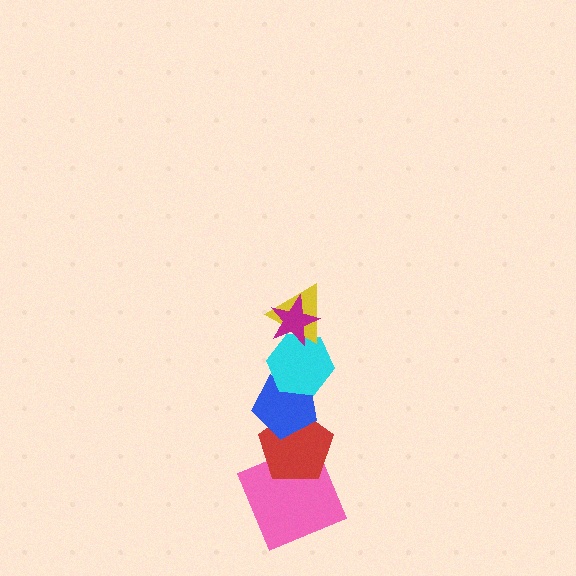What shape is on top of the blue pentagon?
The cyan hexagon is on top of the blue pentagon.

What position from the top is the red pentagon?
The red pentagon is 5th from the top.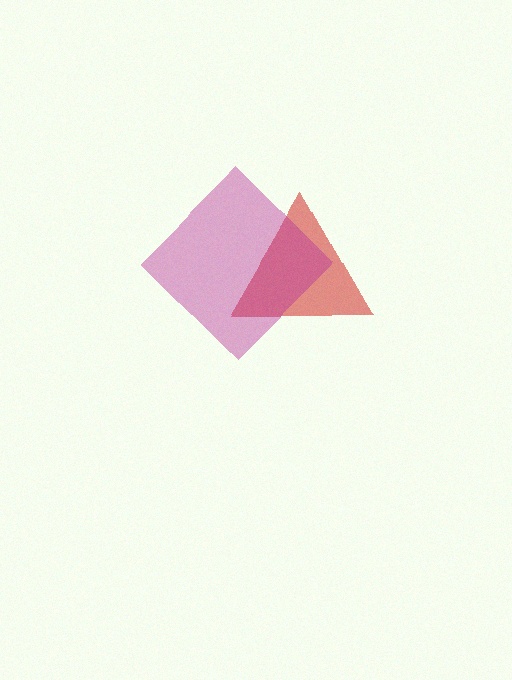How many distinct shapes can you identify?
There are 2 distinct shapes: a red triangle, a magenta diamond.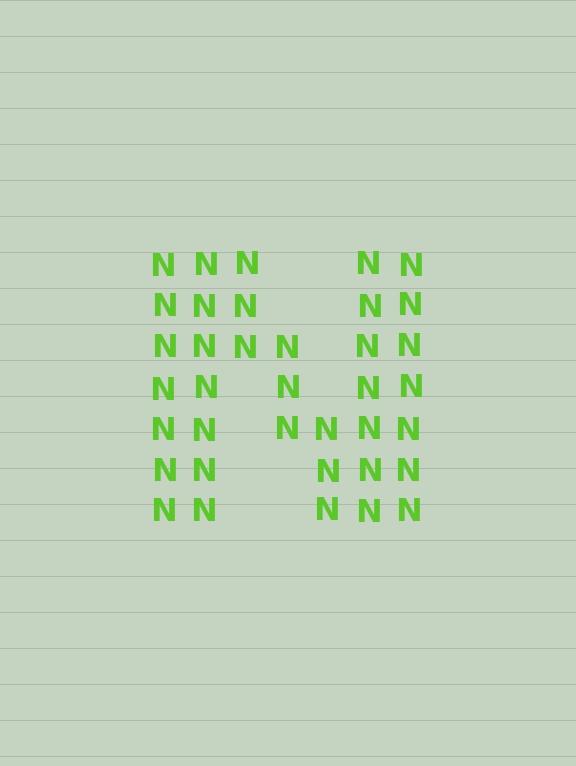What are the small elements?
The small elements are letter N's.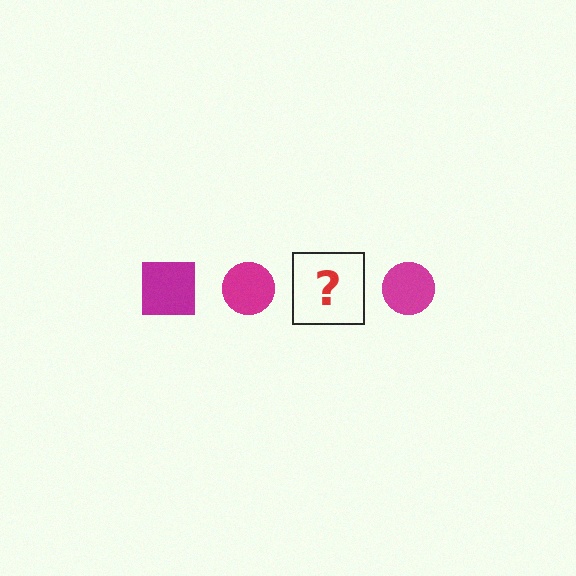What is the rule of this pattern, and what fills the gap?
The rule is that the pattern cycles through square, circle shapes in magenta. The gap should be filled with a magenta square.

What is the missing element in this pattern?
The missing element is a magenta square.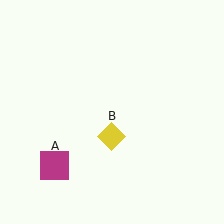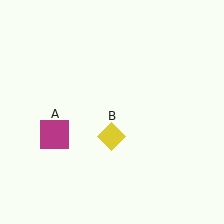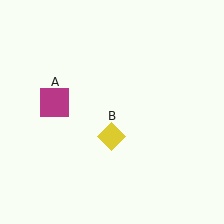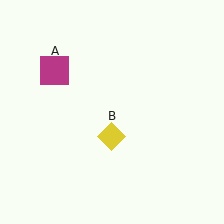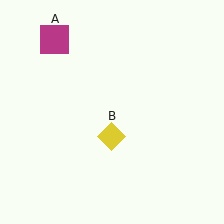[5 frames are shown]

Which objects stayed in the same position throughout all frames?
Yellow diamond (object B) remained stationary.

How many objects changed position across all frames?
1 object changed position: magenta square (object A).